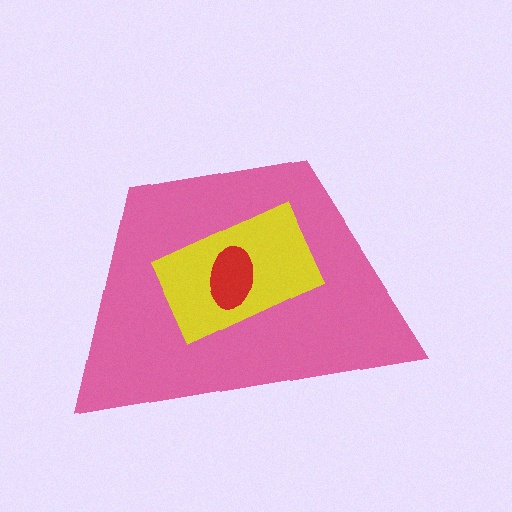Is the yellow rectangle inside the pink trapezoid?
Yes.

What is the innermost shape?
The red ellipse.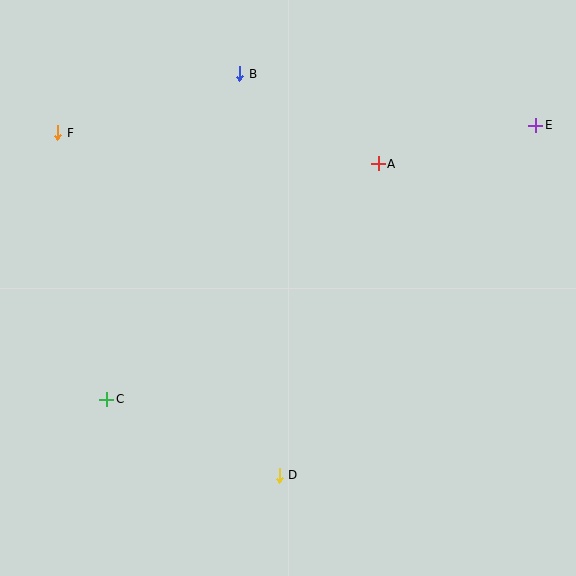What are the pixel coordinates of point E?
Point E is at (536, 125).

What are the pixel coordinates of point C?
Point C is at (107, 399).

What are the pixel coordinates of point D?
Point D is at (279, 475).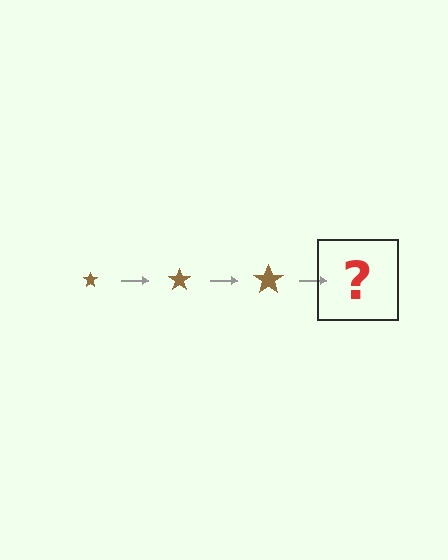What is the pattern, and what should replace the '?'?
The pattern is that the star gets progressively larger each step. The '?' should be a brown star, larger than the previous one.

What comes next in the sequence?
The next element should be a brown star, larger than the previous one.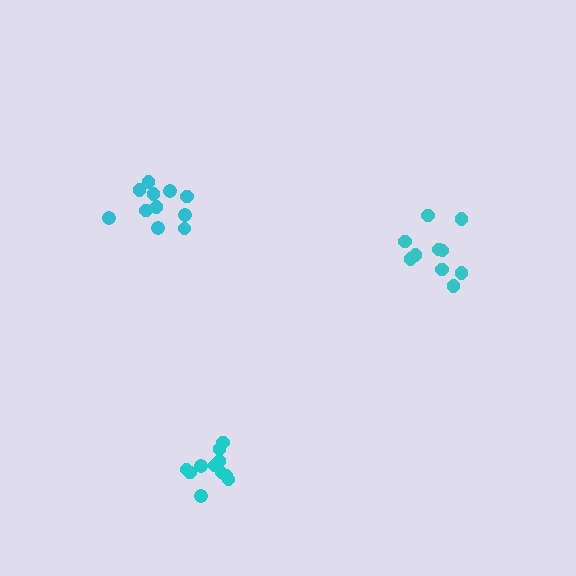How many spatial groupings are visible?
There are 3 spatial groupings.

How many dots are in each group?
Group 1: 11 dots, Group 2: 11 dots, Group 3: 10 dots (32 total).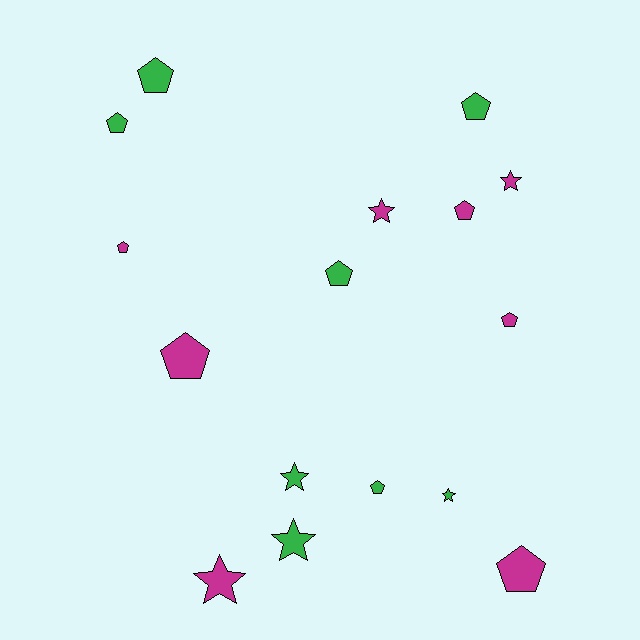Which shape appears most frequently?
Pentagon, with 10 objects.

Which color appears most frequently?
Magenta, with 8 objects.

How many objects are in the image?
There are 16 objects.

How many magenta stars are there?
There are 3 magenta stars.